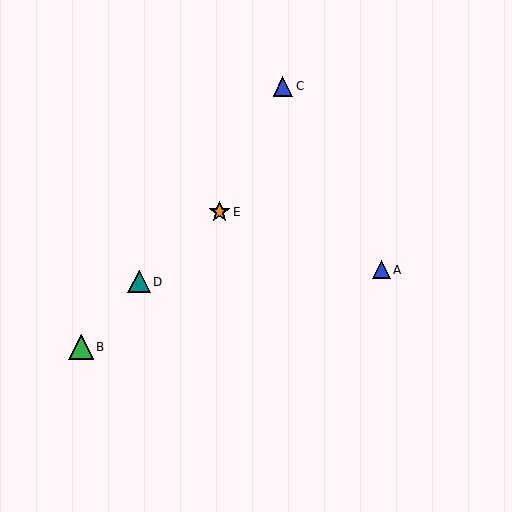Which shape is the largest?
The green triangle (labeled B) is the largest.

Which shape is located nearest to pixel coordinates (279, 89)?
The blue triangle (labeled C) at (283, 86) is nearest to that location.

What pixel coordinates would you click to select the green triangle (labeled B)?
Click at (81, 347) to select the green triangle B.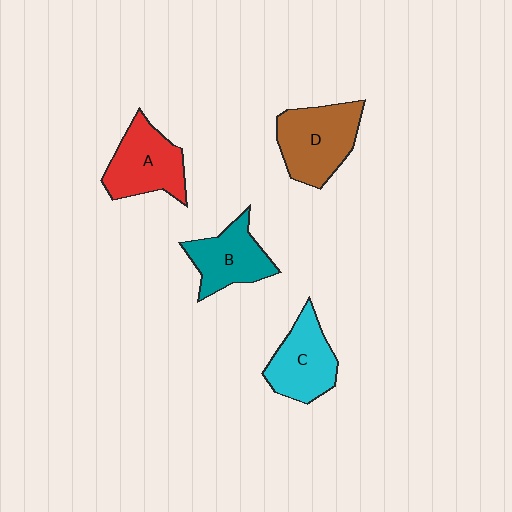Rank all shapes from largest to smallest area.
From largest to smallest: D (brown), A (red), C (cyan), B (teal).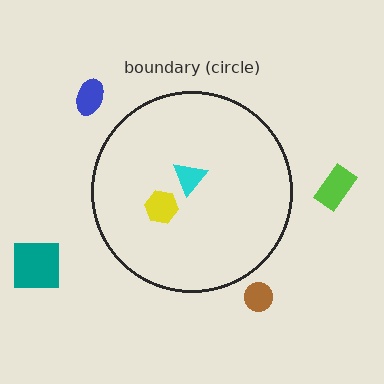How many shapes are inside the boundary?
2 inside, 4 outside.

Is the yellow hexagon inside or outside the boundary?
Inside.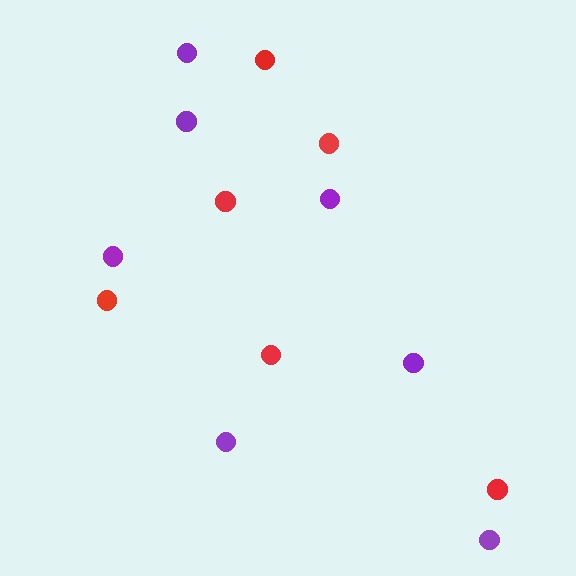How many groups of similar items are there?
There are 2 groups: one group of red circles (6) and one group of purple circles (7).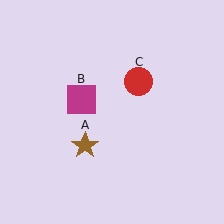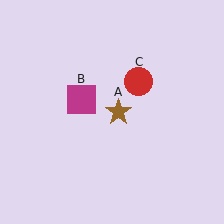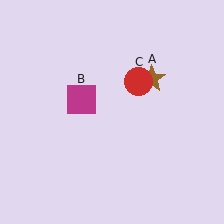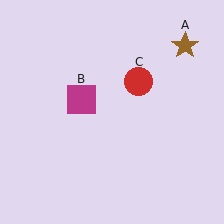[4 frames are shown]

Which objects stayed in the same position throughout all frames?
Magenta square (object B) and red circle (object C) remained stationary.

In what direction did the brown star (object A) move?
The brown star (object A) moved up and to the right.